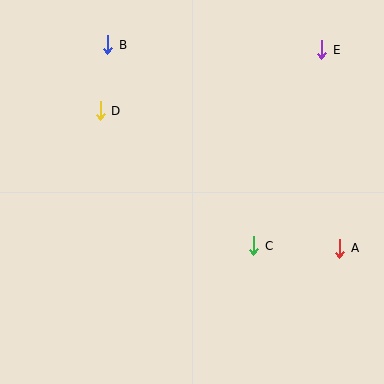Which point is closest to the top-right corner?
Point E is closest to the top-right corner.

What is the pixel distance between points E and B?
The distance between E and B is 214 pixels.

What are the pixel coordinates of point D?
Point D is at (100, 111).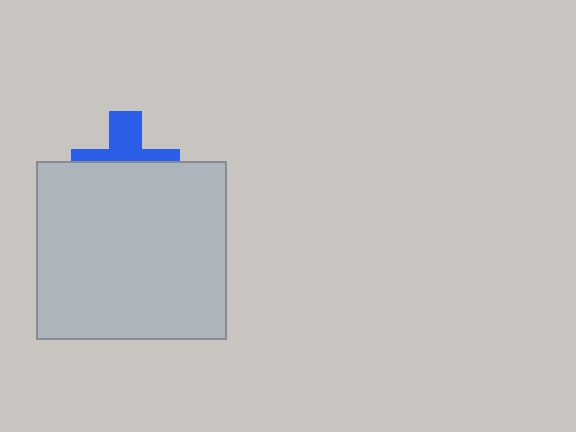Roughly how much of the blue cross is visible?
A small part of it is visible (roughly 43%).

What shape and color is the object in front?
The object in front is a light gray rectangle.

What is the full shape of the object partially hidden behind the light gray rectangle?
The partially hidden object is a blue cross.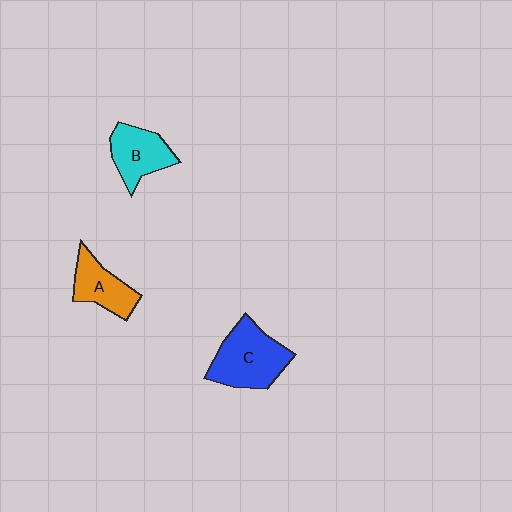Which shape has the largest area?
Shape C (blue).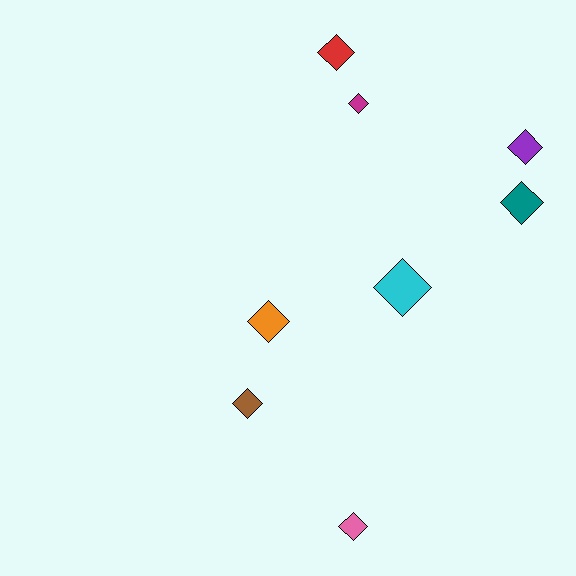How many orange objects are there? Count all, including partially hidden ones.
There is 1 orange object.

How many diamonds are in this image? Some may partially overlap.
There are 8 diamonds.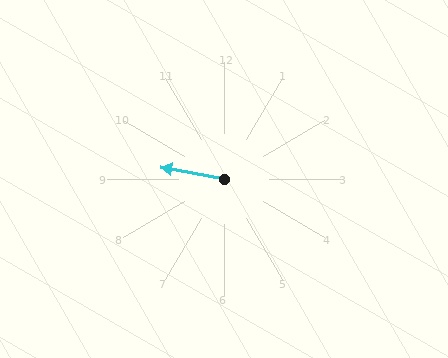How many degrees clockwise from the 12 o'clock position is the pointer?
Approximately 281 degrees.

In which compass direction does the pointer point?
West.